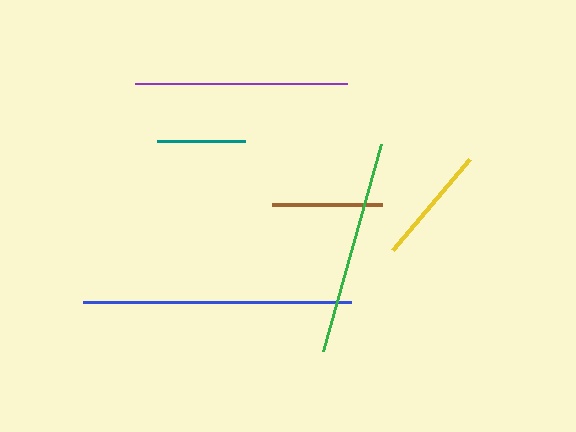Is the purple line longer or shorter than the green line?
The green line is longer than the purple line.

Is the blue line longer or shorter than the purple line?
The blue line is longer than the purple line.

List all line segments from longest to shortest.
From longest to shortest: blue, green, purple, yellow, brown, teal.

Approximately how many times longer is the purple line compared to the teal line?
The purple line is approximately 2.4 times the length of the teal line.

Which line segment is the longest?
The blue line is the longest at approximately 268 pixels.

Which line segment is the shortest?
The teal line is the shortest at approximately 88 pixels.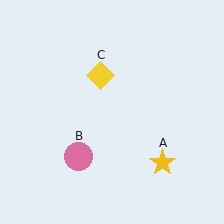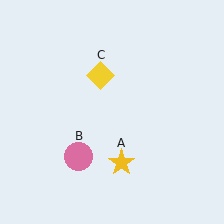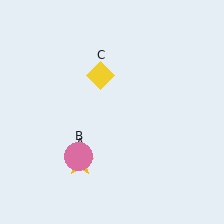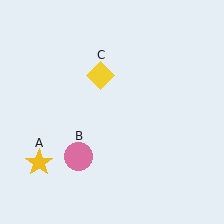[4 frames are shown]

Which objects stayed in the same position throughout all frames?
Pink circle (object B) and yellow diamond (object C) remained stationary.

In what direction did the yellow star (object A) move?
The yellow star (object A) moved left.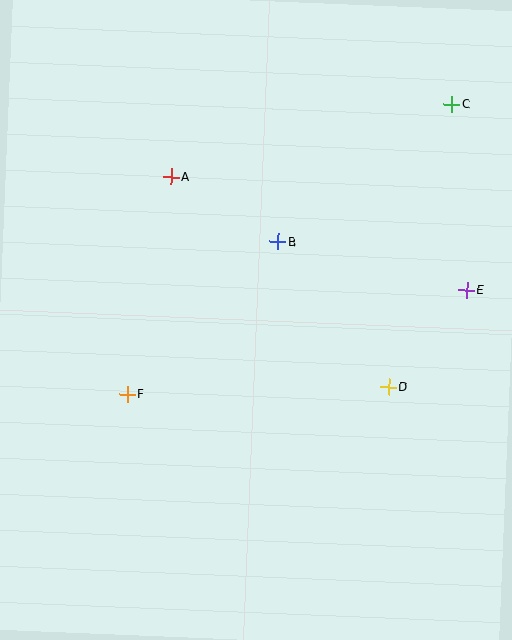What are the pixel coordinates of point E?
Point E is at (467, 290).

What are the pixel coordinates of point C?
Point C is at (452, 104).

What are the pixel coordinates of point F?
Point F is at (127, 394).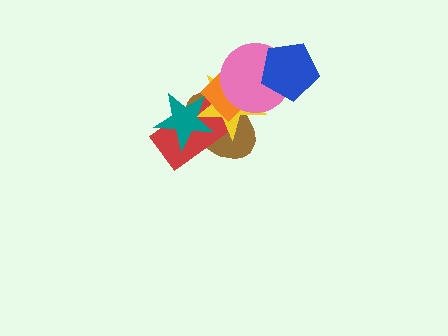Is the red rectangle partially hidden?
Yes, it is partially covered by another shape.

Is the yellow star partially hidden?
Yes, it is partially covered by another shape.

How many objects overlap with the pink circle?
4 objects overlap with the pink circle.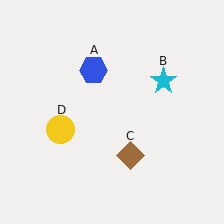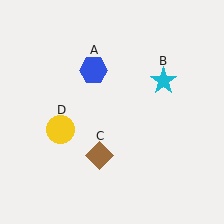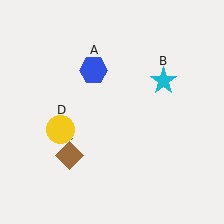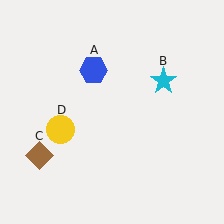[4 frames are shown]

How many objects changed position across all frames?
1 object changed position: brown diamond (object C).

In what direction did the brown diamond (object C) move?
The brown diamond (object C) moved left.